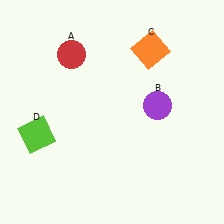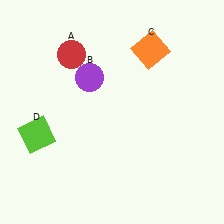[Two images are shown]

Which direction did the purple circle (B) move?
The purple circle (B) moved left.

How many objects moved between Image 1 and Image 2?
1 object moved between the two images.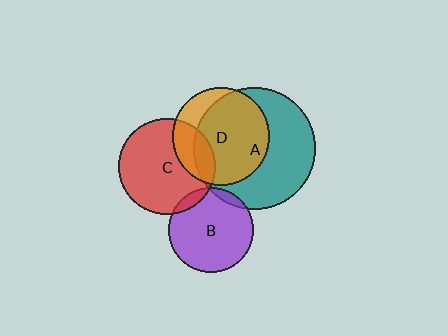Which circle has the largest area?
Circle A (teal).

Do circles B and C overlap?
Yes.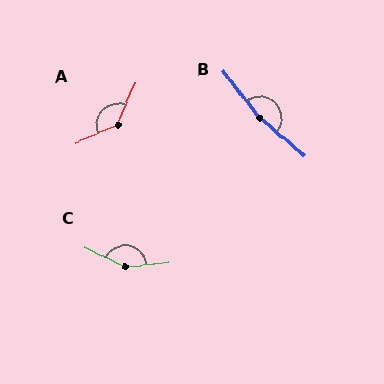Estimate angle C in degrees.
Approximately 150 degrees.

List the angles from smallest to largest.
A (137°), C (150°), B (167°).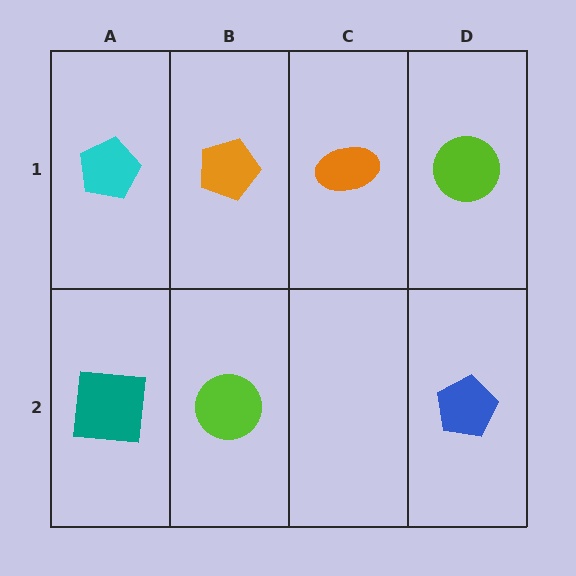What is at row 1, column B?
An orange pentagon.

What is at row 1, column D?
A lime circle.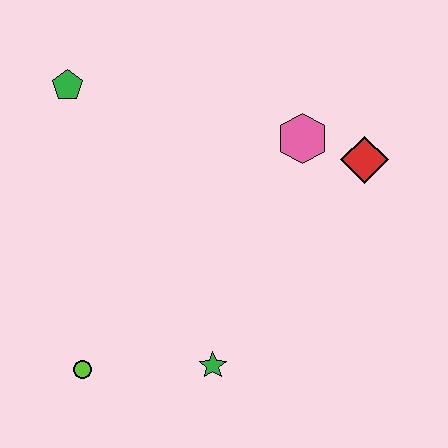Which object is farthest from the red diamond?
The lime circle is farthest from the red diamond.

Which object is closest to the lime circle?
The green star is closest to the lime circle.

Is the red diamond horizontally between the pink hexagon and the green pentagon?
No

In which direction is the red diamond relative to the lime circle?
The red diamond is to the right of the lime circle.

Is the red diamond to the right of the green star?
Yes